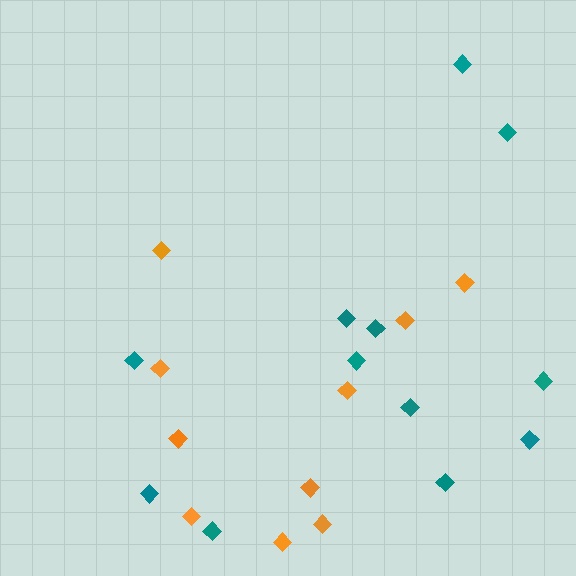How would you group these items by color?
There are 2 groups: one group of orange diamonds (10) and one group of teal diamonds (12).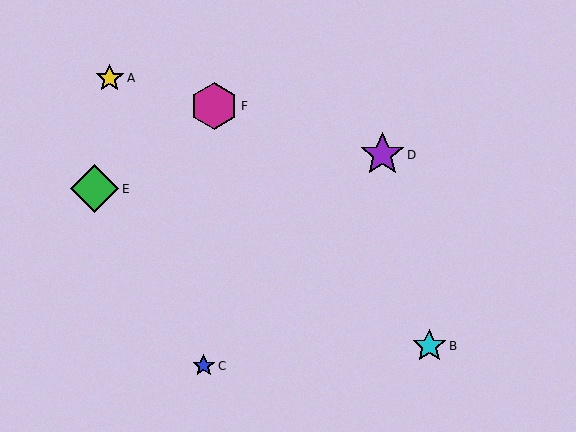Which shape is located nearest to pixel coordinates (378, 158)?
The purple star (labeled D) at (382, 155) is nearest to that location.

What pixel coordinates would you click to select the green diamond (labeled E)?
Click at (95, 189) to select the green diamond E.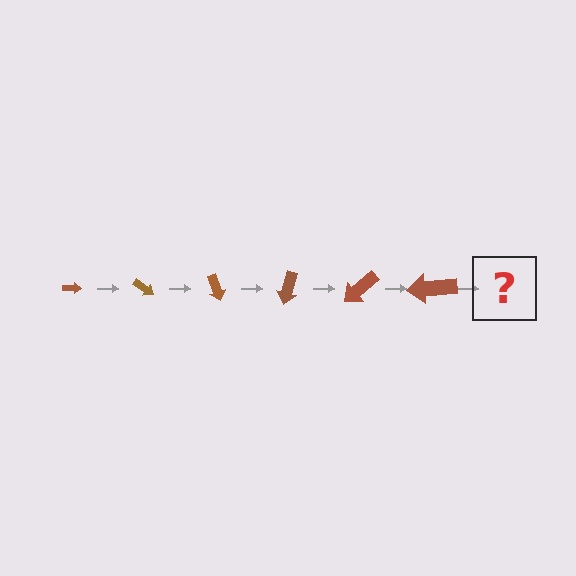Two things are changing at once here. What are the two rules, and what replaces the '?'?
The two rules are that the arrow grows larger each step and it rotates 35 degrees each step. The '?' should be an arrow, larger than the previous one and rotated 210 degrees from the start.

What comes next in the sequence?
The next element should be an arrow, larger than the previous one and rotated 210 degrees from the start.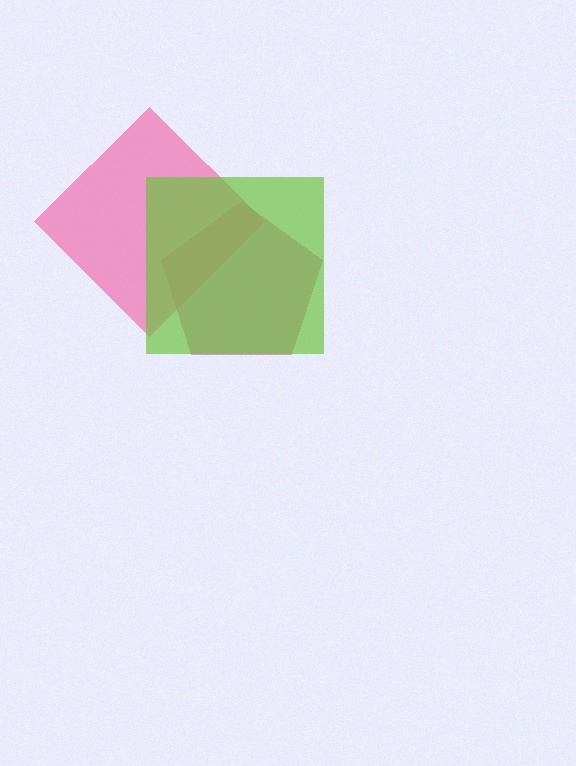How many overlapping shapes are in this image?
There are 3 overlapping shapes in the image.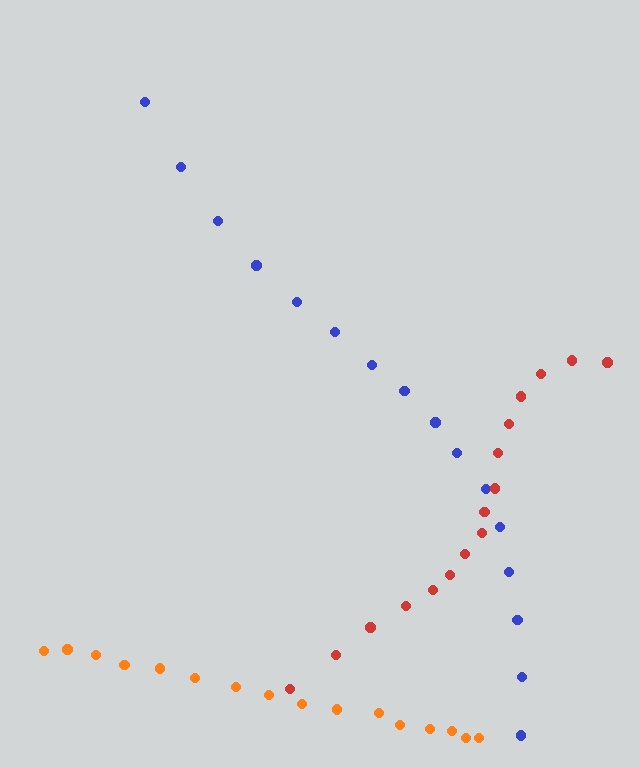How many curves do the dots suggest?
There are 3 distinct paths.